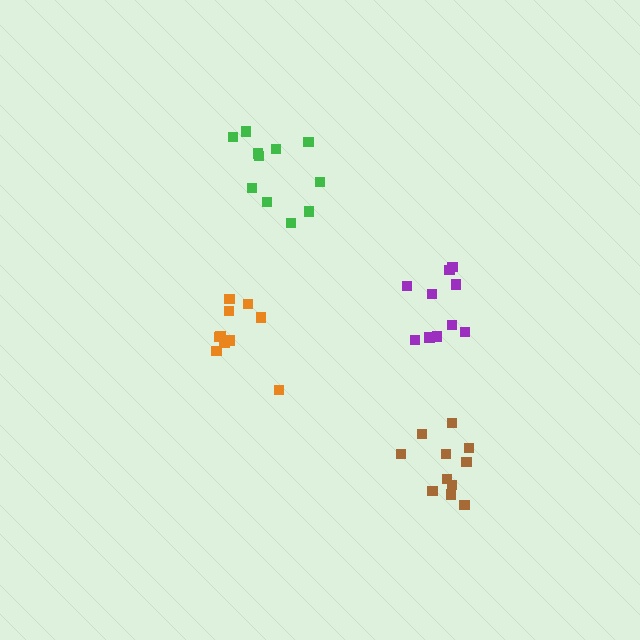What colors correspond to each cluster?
The clusters are colored: orange, green, brown, purple.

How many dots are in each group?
Group 1: 10 dots, Group 2: 11 dots, Group 3: 12 dots, Group 4: 10 dots (43 total).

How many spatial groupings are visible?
There are 4 spatial groupings.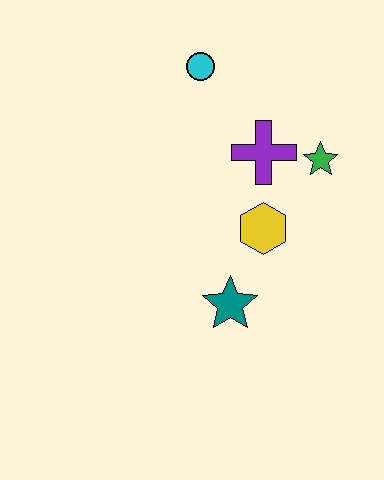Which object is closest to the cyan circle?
The purple cross is closest to the cyan circle.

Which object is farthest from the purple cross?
The teal star is farthest from the purple cross.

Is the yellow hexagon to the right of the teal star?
Yes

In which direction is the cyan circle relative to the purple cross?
The cyan circle is above the purple cross.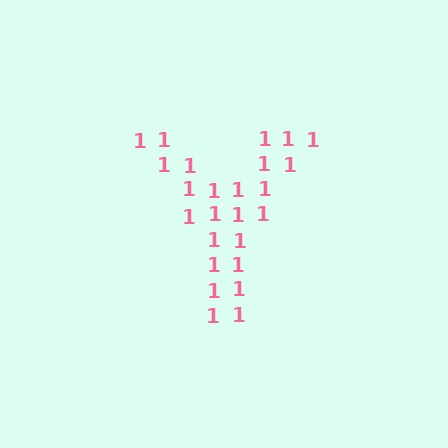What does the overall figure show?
The overall figure shows the letter Y.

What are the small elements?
The small elements are digit 1's.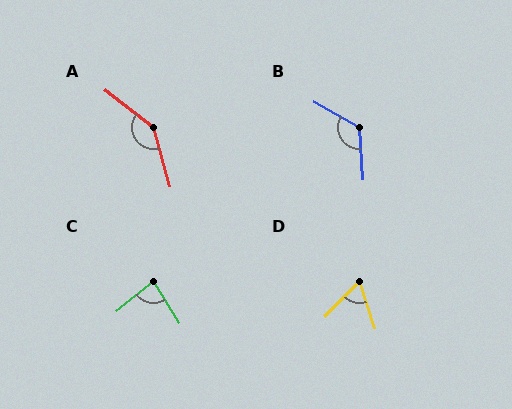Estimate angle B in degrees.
Approximately 124 degrees.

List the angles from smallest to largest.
D (63°), C (83°), B (124°), A (143°).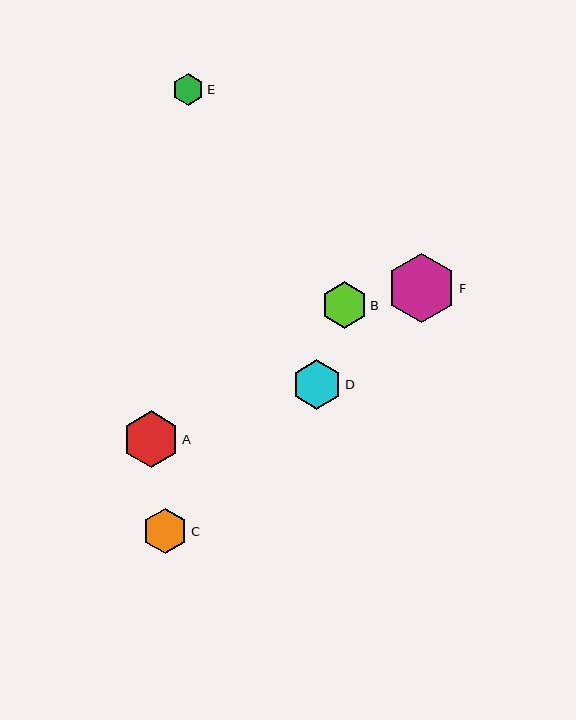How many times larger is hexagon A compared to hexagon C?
Hexagon A is approximately 1.2 times the size of hexagon C.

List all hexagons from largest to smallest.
From largest to smallest: F, A, D, B, C, E.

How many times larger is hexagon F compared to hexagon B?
Hexagon F is approximately 1.5 times the size of hexagon B.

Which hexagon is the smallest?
Hexagon E is the smallest with a size of approximately 32 pixels.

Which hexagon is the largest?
Hexagon F is the largest with a size of approximately 70 pixels.